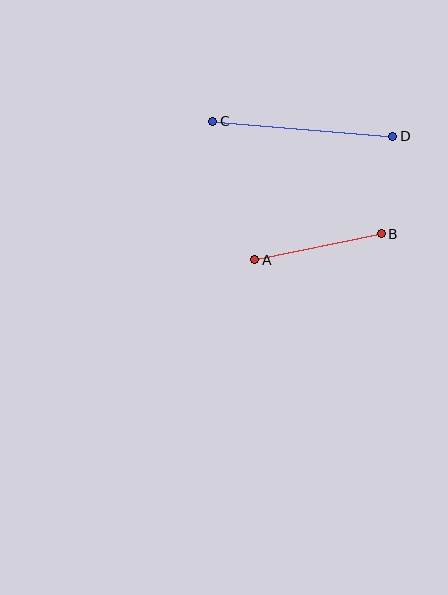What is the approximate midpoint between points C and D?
The midpoint is at approximately (303, 129) pixels.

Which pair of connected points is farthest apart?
Points C and D are farthest apart.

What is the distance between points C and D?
The distance is approximately 181 pixels.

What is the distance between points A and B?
The distance is approximately 129 pixels.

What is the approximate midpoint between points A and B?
The midpoint is at approximately (318, 247) pixels.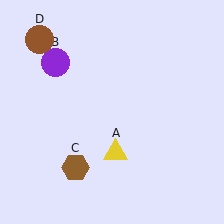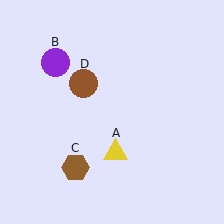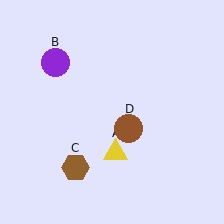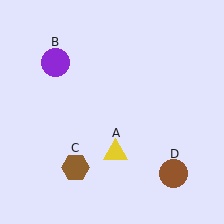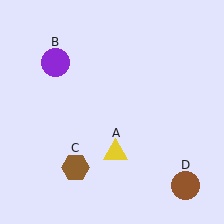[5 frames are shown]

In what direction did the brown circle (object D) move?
The brown circle (object D) moved down and to the right.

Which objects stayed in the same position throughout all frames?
Yellow triangle (object A) and purple circle (object B) and brown hexagon (object C) remained stationary.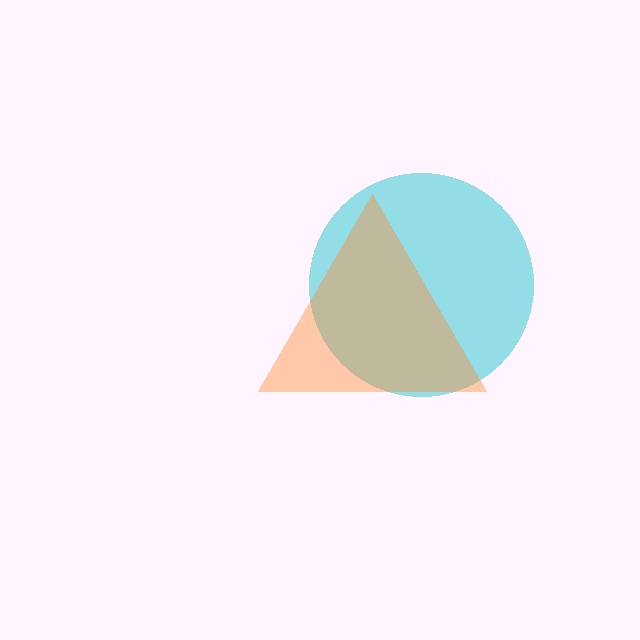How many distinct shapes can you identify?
There are 2 distinct shapes: a cyan circle, an orange triangle.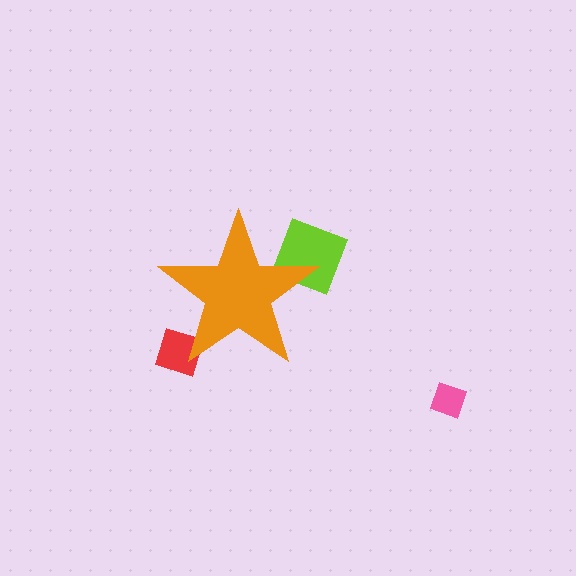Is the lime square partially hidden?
Yes, the lime square is partially hidden behind the orange star.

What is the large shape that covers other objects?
An orange star.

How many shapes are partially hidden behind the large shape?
2 shapes are partially hidden.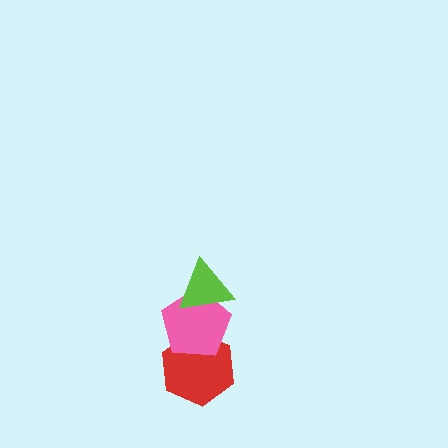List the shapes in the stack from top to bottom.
From top to bottom: the lime triangle, the pink pentagon, the red hexagon.